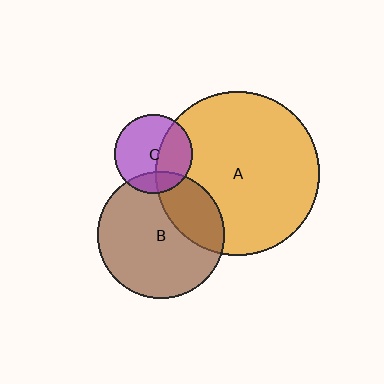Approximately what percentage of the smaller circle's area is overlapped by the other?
Approximately 25%.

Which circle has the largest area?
Circle A (orange).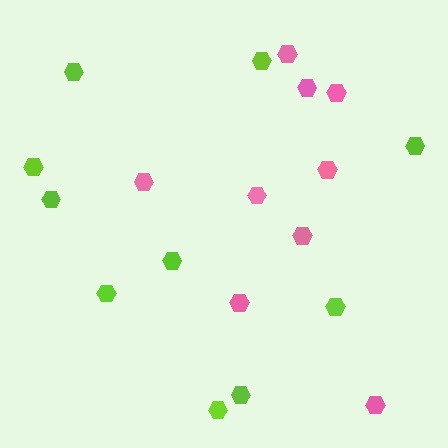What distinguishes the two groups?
There are 2 groups: one group of lime hexagons (10) and one group of pink hexagons (9).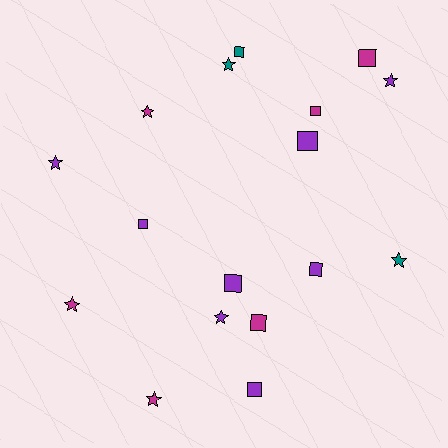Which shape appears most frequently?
Square, with 9 objects.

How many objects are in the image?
There are 17 objects.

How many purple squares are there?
There are 5 purple squares.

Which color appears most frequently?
Purple, with 8 objects.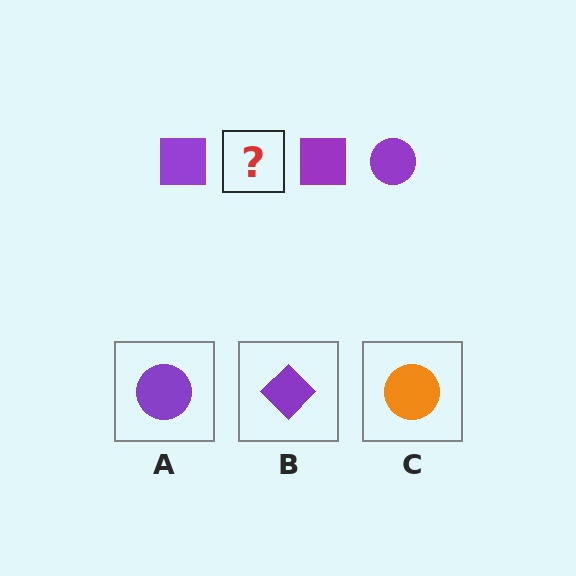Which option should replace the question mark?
Option A.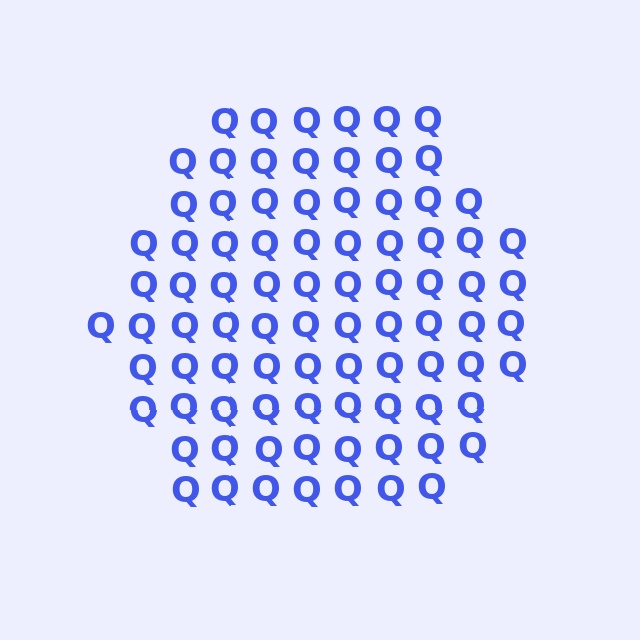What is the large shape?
The large shape is a hexagon.